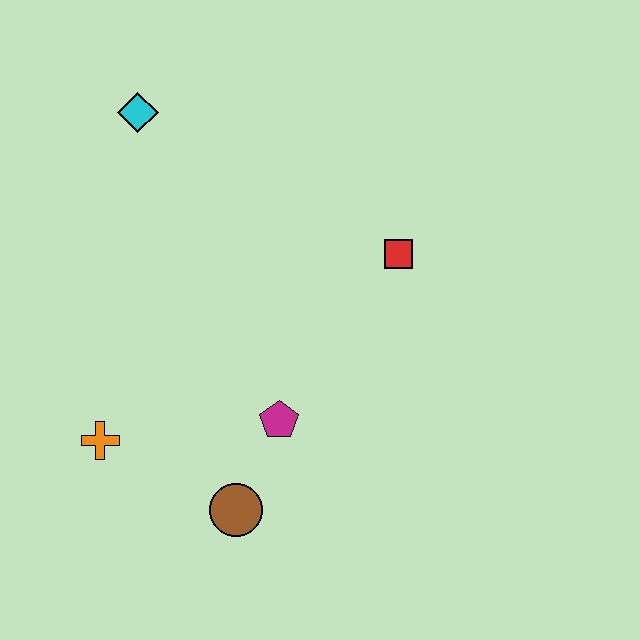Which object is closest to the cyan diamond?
The red square is closest to the cyan diamond.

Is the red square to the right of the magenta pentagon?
Yes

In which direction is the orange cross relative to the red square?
The orange cross is to the left of the red square.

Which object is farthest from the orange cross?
The red square is farthest from the orange cross.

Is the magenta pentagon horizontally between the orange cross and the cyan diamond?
No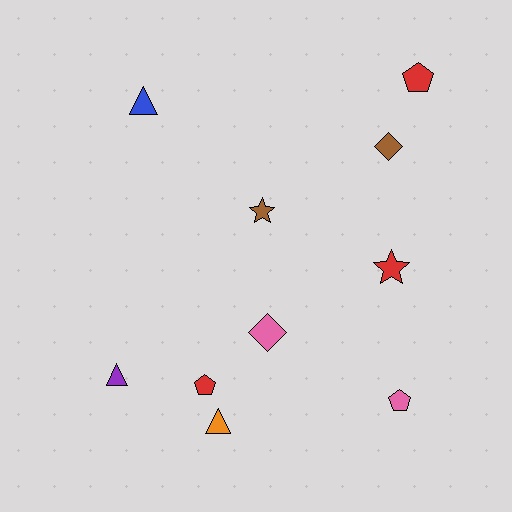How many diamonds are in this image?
There are 2 diamonds.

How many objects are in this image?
There are 10 objects.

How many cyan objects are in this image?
There are no cyan objects.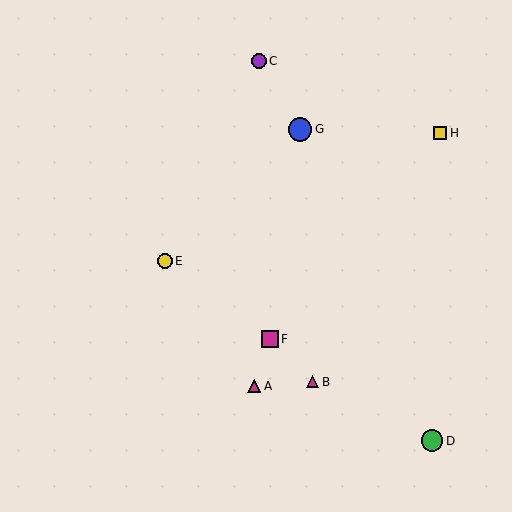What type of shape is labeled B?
Shape B is a magenta triangle.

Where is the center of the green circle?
The center of the green circle is at (432, 441).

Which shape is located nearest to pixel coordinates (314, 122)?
The blue circle (labeled G) at (300, 129) is nearest to that location.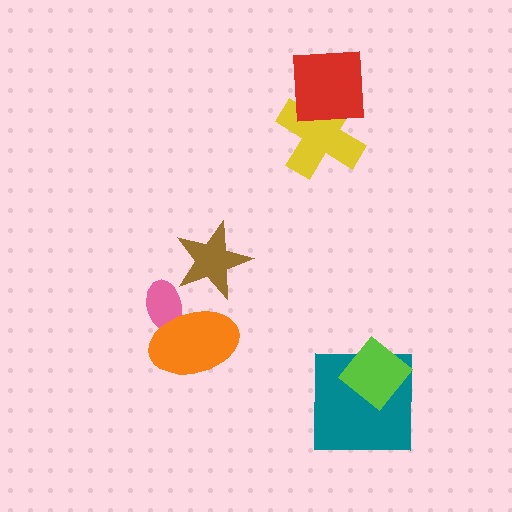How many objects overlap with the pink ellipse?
1 object overlaps with the pink ellipse.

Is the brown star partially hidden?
No, no other shape covers it.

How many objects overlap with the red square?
1 object overlaps with the red square.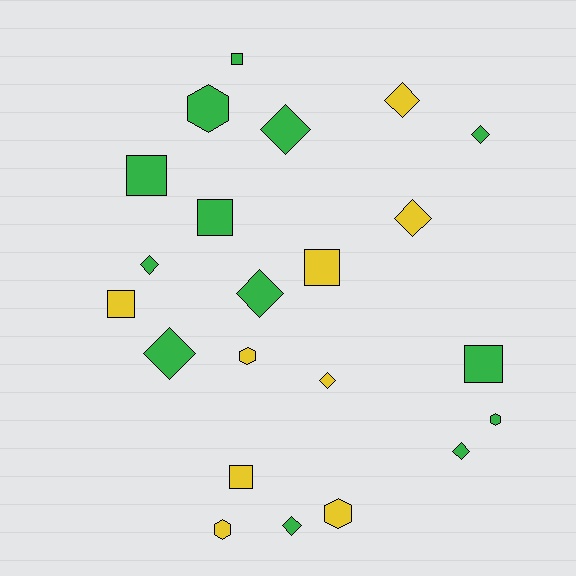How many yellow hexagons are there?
There are 3 yellow hexagons.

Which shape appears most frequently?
Diamond, with 10 objects.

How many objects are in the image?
There are 22 objects.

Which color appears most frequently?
Green, with 13 objects.